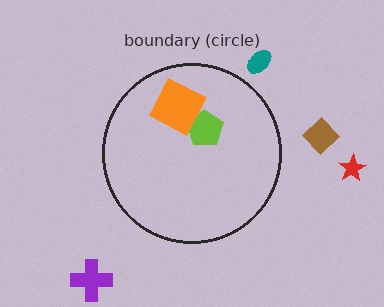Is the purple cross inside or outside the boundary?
Outside.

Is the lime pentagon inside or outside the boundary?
Inside.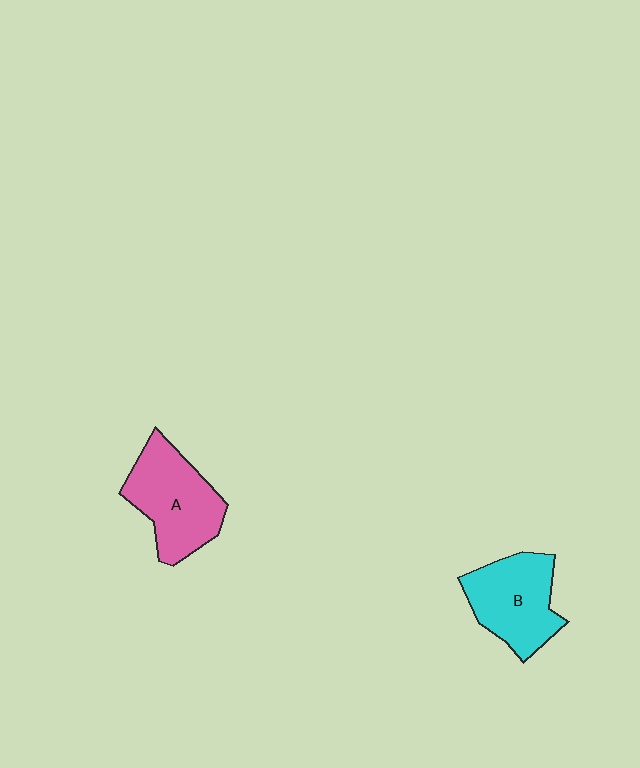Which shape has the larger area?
Shape A (pink).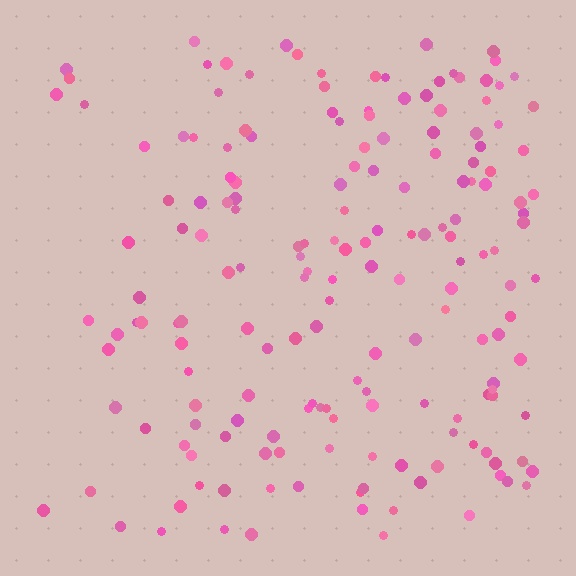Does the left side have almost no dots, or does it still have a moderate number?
Still a moderate number, just noticeably fewer than the right.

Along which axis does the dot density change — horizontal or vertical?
Horizontal.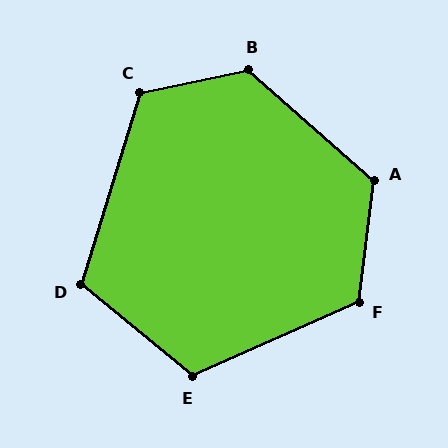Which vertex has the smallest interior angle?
D, at approximately 112 degrees.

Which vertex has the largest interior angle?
B, at approximately 127 degrees.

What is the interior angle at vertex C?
Approximately 119 degrees (obtuse).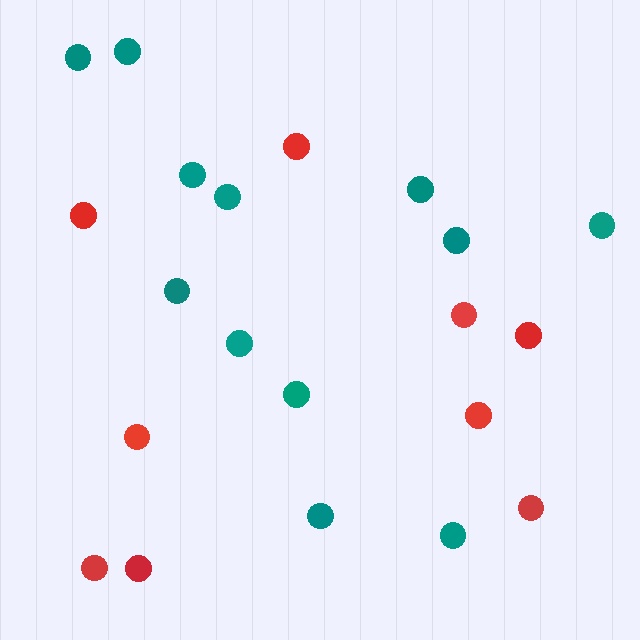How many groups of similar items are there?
There are 2 groups: one group of teal circles (12) and one group of red circles (9).